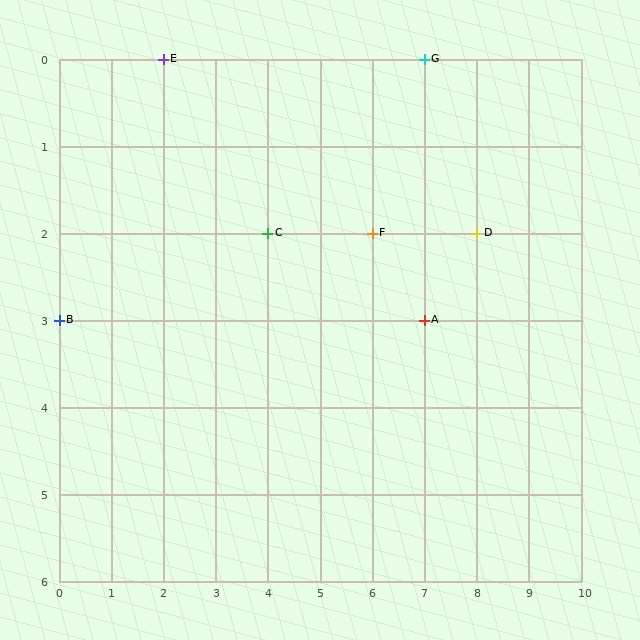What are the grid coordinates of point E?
Point E is at grid coordinates (2, 0).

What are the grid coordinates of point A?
Point A is at grid coordinates (7, 3).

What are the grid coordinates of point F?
Point F is at grid coordinates (6, 2).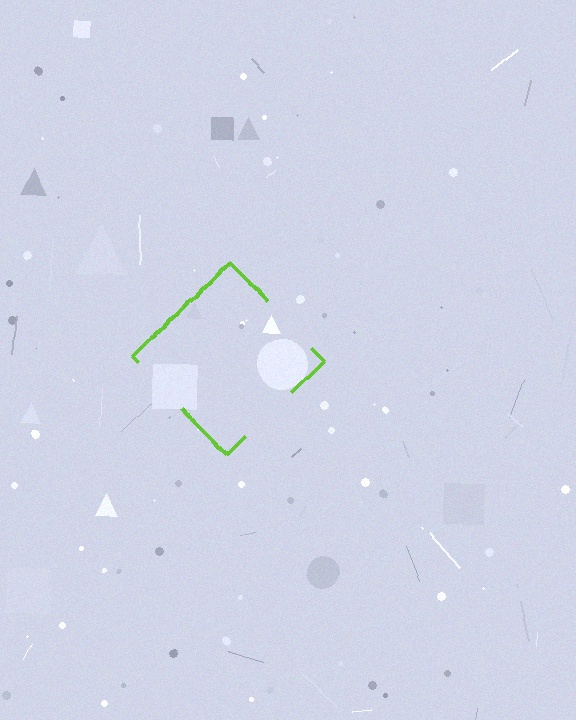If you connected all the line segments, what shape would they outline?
They would outline a diamond.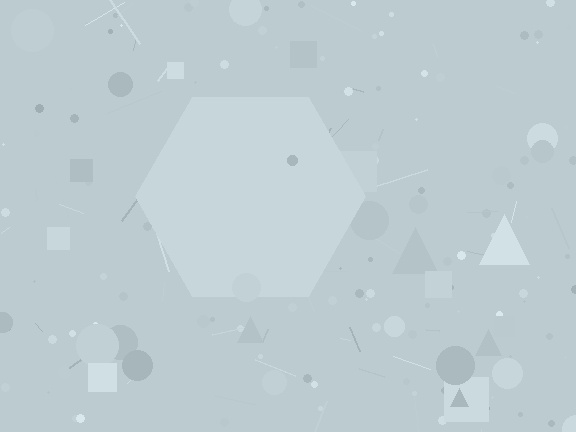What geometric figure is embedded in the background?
A hexagon is embedded in the background.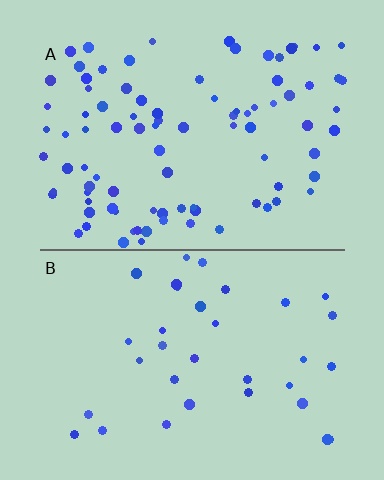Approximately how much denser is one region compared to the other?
Approximately 2.7× — region A over region B.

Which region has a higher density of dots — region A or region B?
A (the top).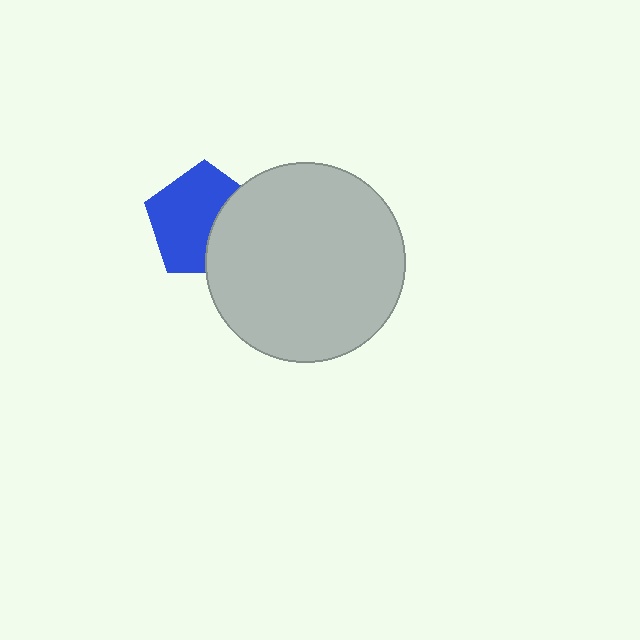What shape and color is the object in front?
The object in front is a light gray circle.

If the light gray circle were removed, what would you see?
You would see the complete blue pentagon.